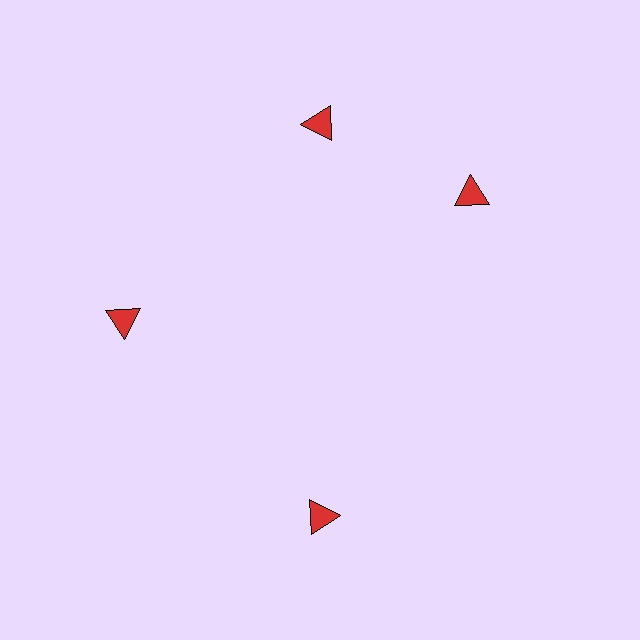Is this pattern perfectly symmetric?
No. The 4 red triangles are arranged in a ring, but one element near the 3 o'clock position is rotated out of alignment along the ring, breaking the 4-fold rotational symmetry.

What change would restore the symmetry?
The symmetry would be restored by rotating it back into even spacing with its neighbors so that all 4 triangles sit at equal angles and equal distance from the center.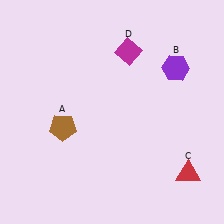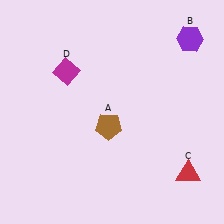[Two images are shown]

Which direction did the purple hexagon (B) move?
The purple hexagon (B) moved up.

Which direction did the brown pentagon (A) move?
The brown pentagon (A) moved right.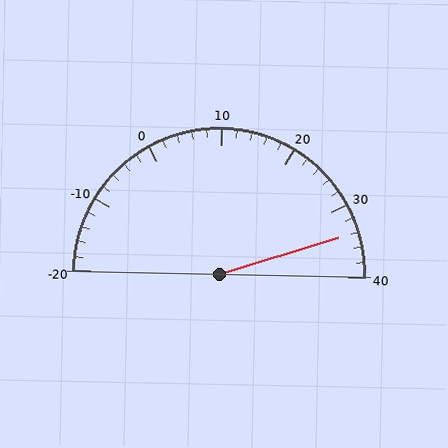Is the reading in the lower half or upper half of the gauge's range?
The reading is in the upper half of the range (-20 to 40).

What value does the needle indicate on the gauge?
The needle indicates approximately 34.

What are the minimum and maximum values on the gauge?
The gauge ranges from -20 to 40.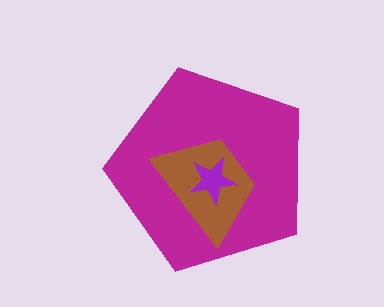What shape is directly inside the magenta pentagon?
The brown trapezoid.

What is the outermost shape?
The magenta pentagon.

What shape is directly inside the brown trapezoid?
The purple star.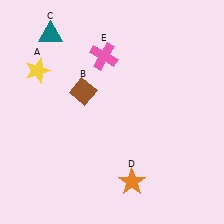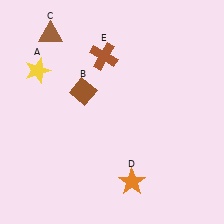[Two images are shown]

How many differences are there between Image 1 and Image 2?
There are 2 differences between the two images.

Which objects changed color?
C changed from teal to brown. E changed from pink to brown.